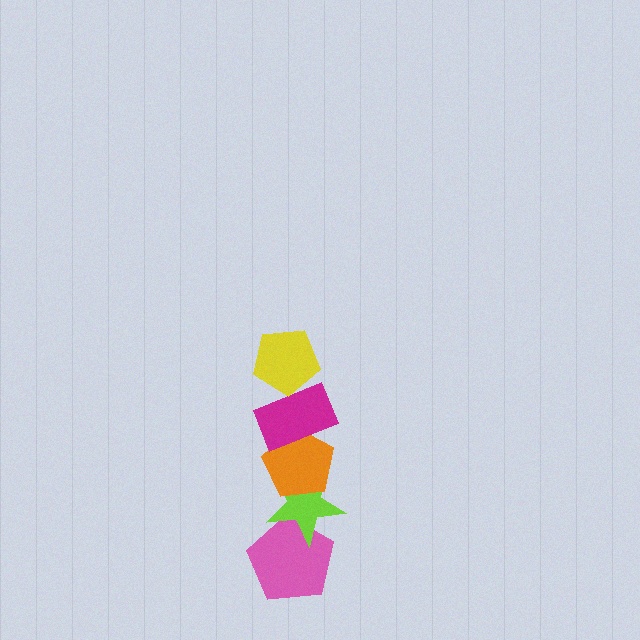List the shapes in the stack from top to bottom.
From top to bottom: the yellow pentagon, the magenta rectangle, the orange pentagon, the lime star, the pink pentagon.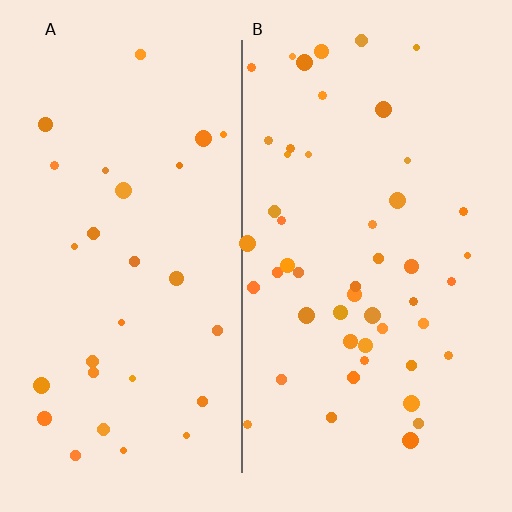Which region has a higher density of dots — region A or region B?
B (the right).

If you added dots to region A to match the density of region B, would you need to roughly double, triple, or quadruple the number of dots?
Approximately double.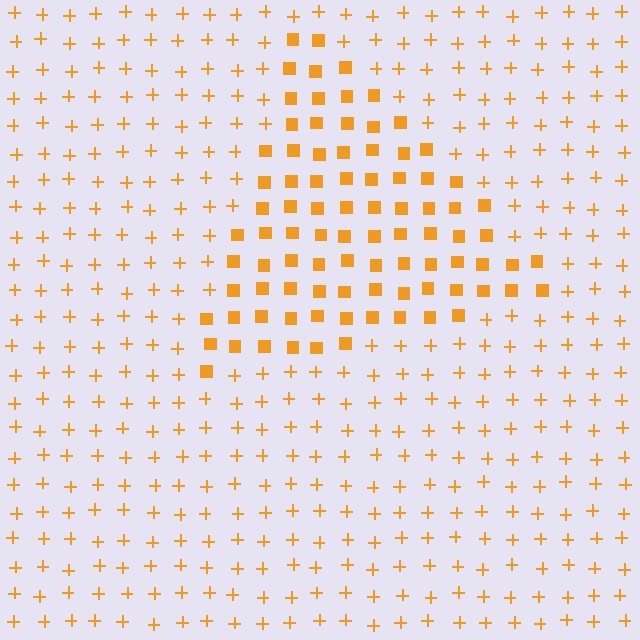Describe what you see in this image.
The image is filled with small orange elements arranged in a uniform grid. A triangle-shaped region contains squares, while the surrounding area contains plus signs. The boundary is defined purely by the change in element shape.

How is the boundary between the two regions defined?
The boundary is defined by a change in element shape: squares inside vs. plus signs outside. All elements share the same color and spacing.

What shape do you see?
I see a triangle.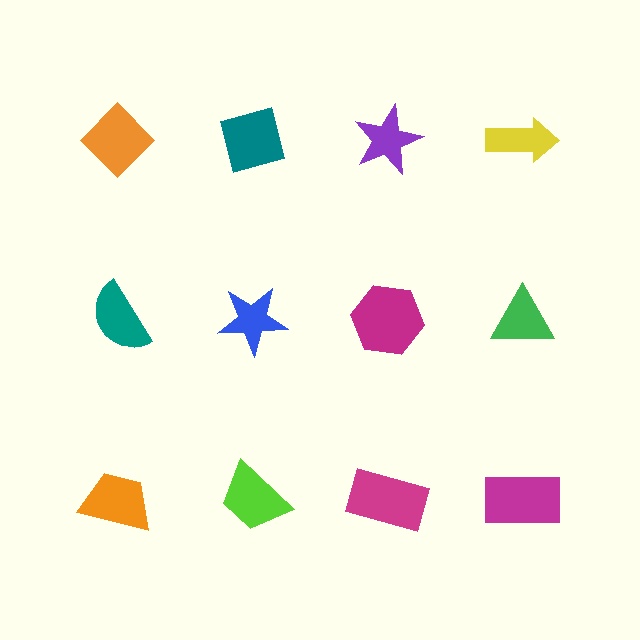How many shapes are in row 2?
4 shapes.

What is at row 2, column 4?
A green triangle.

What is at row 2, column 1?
A teal semicircle.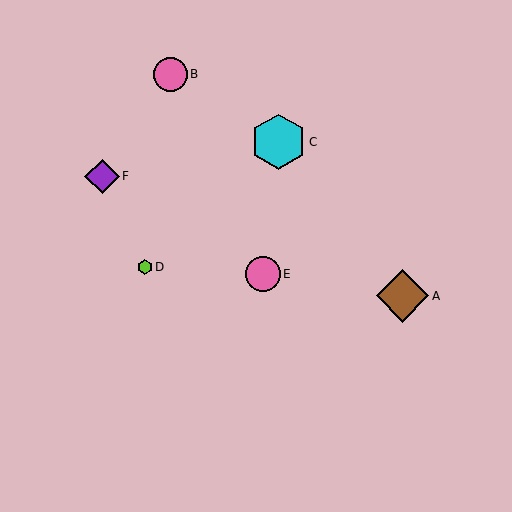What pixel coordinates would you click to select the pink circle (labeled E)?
Click at (263, 274) to select the pink circle E.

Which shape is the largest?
The cyan hexagon (labeled C) is the largest.